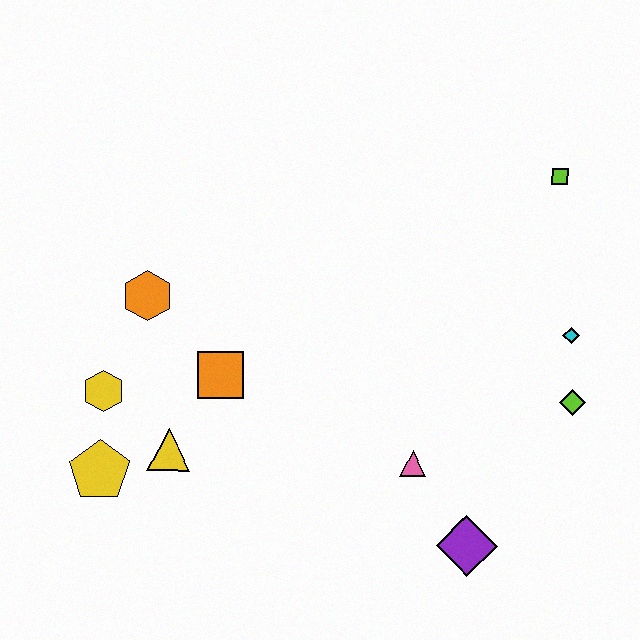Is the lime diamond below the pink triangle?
No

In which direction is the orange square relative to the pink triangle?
The orange square is to the left of the pink triangle.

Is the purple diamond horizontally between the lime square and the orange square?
Yes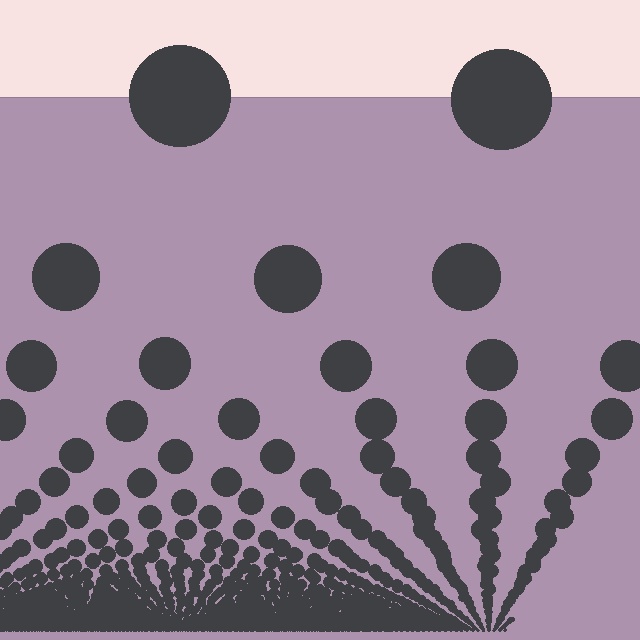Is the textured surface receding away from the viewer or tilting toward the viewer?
The surface appears to tilt toward the viewer. Texture elements get larger and sparser toward the top.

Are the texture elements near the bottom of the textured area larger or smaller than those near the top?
Smaller. The gradient is inverted — elements near the bottom are smaller and denser.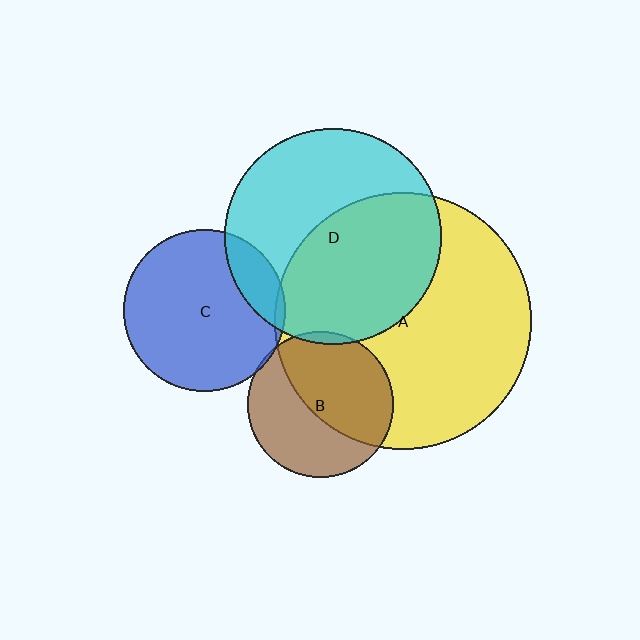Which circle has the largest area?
Circle A (yellow).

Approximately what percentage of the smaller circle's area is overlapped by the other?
Approximately 5%.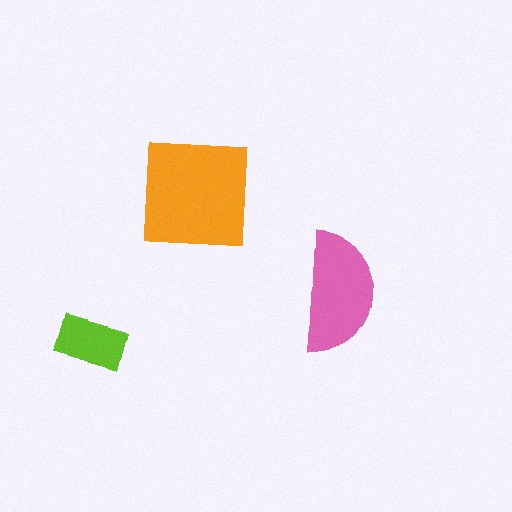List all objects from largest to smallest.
The orange square, the pink semicircle, the lime rectangle.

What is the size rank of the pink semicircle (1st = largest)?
2nd.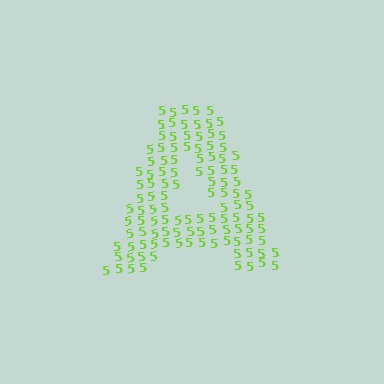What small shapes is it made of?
It is made of small digit 5's.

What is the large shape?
The large shape is the letter A.